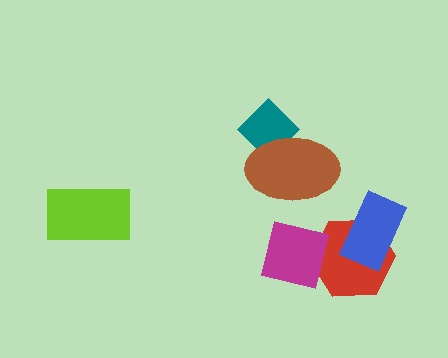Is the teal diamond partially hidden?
Yes, it is partially covered by another shape.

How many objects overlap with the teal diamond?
1 object overlaps with the teal diamond.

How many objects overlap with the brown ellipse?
1 object overlaps with the brown ellipse.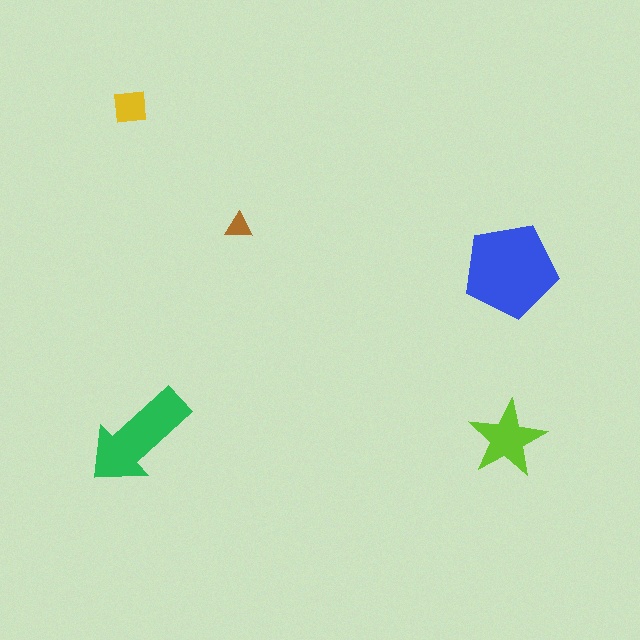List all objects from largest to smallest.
The blue pentagon, the green arrow, the lime star, the yellow square, the brown triangle.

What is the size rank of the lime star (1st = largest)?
3rd.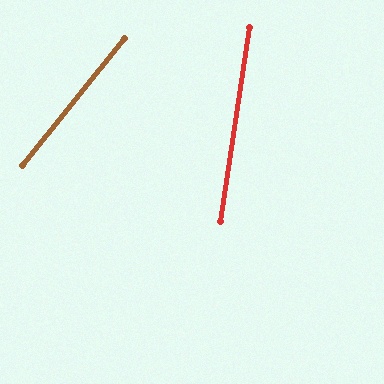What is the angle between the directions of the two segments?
Approximately 30 degrees.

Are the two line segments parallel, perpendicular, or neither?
Neither parallel nor perpendicular — they differ by about 30°.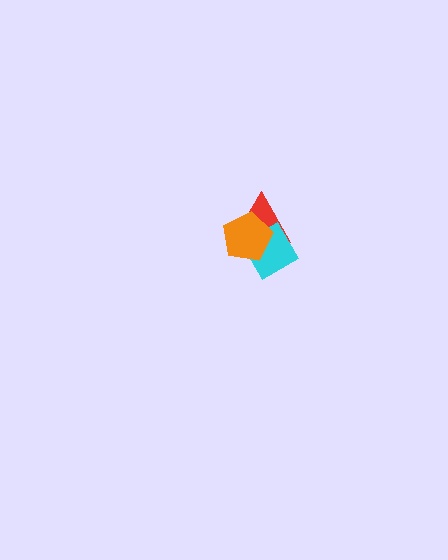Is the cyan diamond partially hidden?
Yes, it is partially covered by another shape.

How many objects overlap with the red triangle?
2 objects overlap with the red triangle.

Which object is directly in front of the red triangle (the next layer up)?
The cyan diamond is directly in front of the red triangle.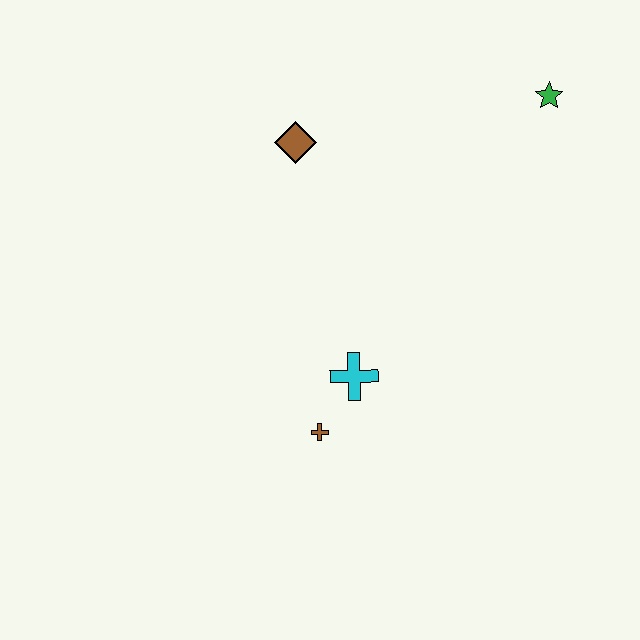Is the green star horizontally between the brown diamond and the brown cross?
No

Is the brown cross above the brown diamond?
No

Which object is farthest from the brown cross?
The green star is farthest from the brown cross.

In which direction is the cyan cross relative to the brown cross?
The cyan cross is above the brown cross.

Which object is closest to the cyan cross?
The brown cross is closest to the cyan cross.